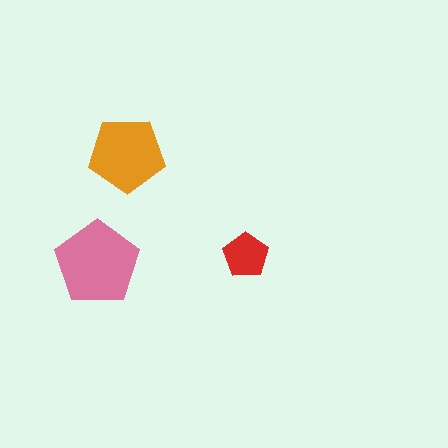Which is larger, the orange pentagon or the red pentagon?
The orange one.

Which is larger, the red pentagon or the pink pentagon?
The pink one.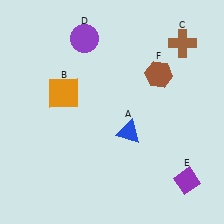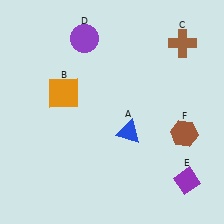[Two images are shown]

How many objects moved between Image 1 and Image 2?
1 object moved between the two images.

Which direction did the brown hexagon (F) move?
The brown hexagon (F) moved down.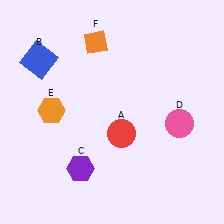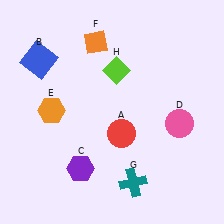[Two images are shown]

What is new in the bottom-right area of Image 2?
A teal cross (G) was added in the bottom-right area of Image 2.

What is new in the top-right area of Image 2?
A lime diamond (H) was added in the top-right area of Image 2.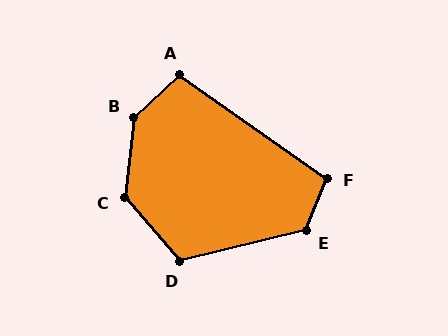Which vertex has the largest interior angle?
B, at approximately 139 degrees.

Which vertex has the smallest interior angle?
A, at approximately 101 degrees.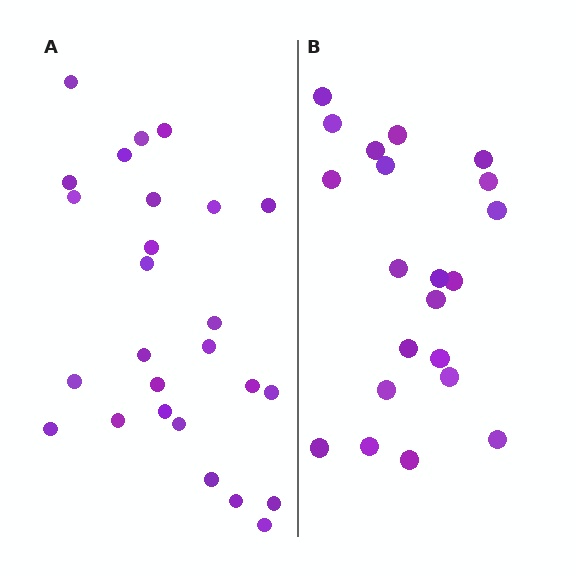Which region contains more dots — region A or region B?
Region A (the left region) has more dots.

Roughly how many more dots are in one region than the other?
Region A has about 5 more dots than region B.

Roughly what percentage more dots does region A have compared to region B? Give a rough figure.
About 25% more.